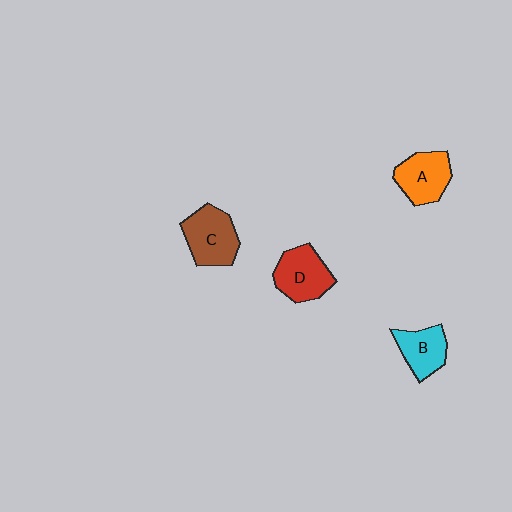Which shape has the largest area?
Shape C (brown).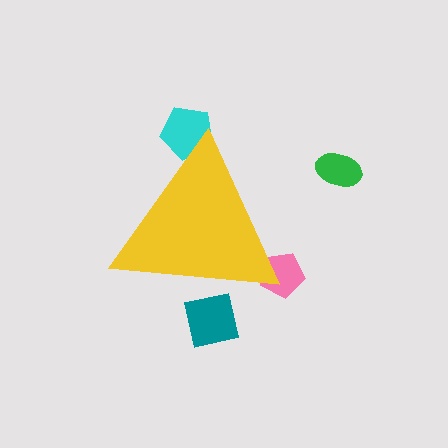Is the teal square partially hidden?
Yes, the teal square is partially hidden behind the yellow triangle.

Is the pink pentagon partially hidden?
Yes, the pink pentagon is partially hidden behind the yellow triangle.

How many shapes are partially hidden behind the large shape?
3 shapes are partially hidden.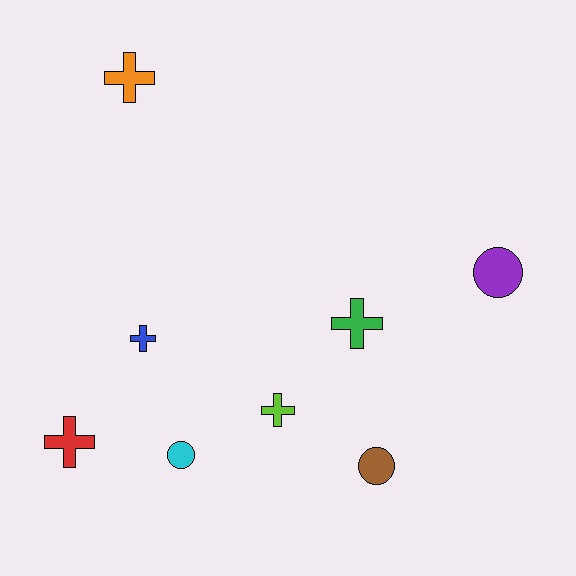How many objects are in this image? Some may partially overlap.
There are 8 objects.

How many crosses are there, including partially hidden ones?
There are 5 crosses.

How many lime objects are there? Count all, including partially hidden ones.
There is 1 lime object.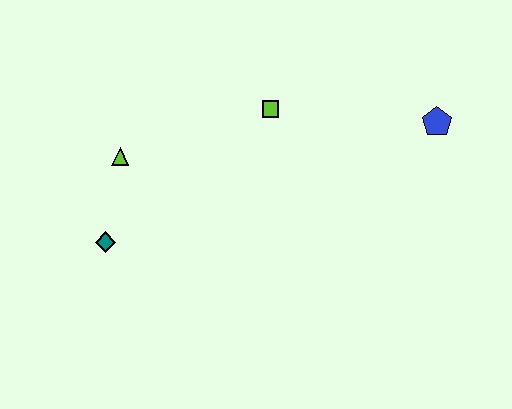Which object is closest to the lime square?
The lime triangle is closest to the lime square.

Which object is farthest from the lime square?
The teal diamond is farthest from the lime square.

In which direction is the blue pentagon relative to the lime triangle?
The blue pentagon is to the right of the lime triangle.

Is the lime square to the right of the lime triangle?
Yes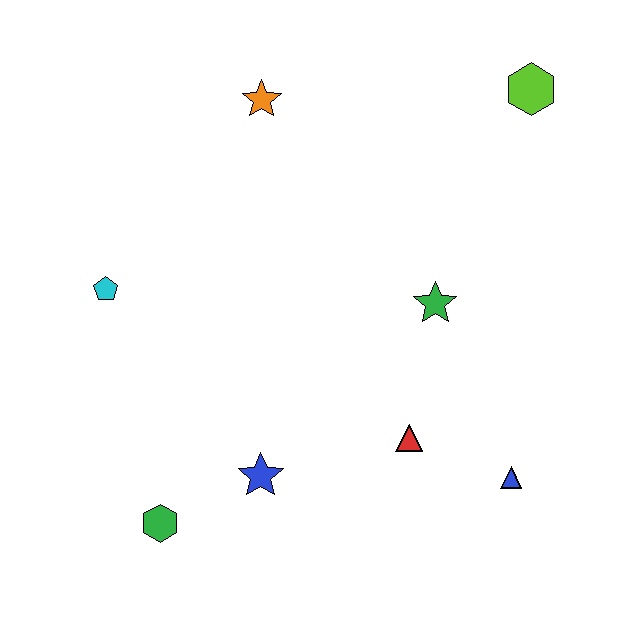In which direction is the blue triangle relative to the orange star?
The blue triangle is below the orange star.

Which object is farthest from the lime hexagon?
The green hexagon is farthest from the lime hexagon.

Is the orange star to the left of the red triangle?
Yes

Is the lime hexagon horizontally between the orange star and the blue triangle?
No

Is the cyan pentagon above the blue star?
Yes